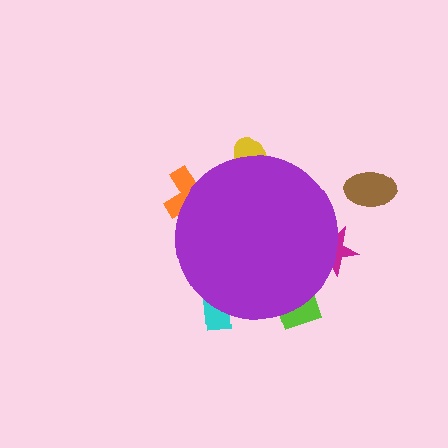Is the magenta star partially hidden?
Yes, the magenta star is partially hidden behind the purple circle.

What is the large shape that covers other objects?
A purple circle.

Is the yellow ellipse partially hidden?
Yes, the yellow ellipse is partially hidden behind the purple circle.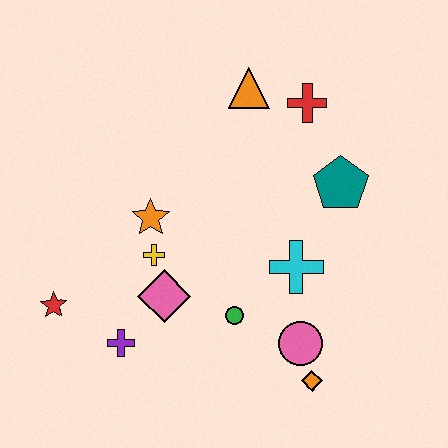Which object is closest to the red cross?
The orange triangle is closest to the red cross.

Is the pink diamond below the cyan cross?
Yes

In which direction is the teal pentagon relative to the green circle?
The teal pentagon is above the green circle.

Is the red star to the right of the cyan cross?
No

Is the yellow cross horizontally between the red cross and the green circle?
No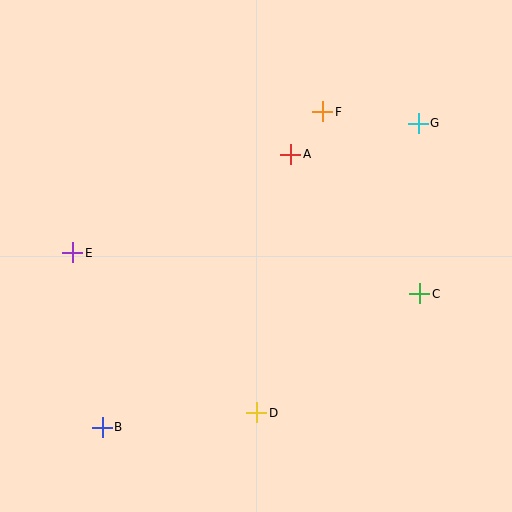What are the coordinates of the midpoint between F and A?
The midpoint between F and A is at (307, 133).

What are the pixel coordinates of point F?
Point F is at (323, 112).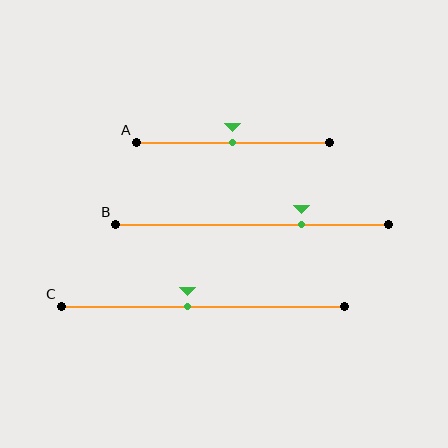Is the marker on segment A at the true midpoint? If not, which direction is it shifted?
Yes, the marker on segment A is at the true midpoint.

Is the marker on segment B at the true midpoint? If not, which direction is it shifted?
No, the marker on segment B is shifted to the right by about 18% of the segment length.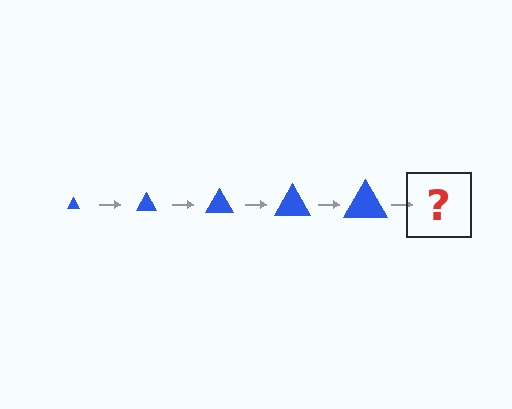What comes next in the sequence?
The next element should be a blue triangle, larger than the previous one.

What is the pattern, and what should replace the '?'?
The pattern is that the triangle gets progressively larger each step. The '?' should be a blue triangle, larger than the previous one.